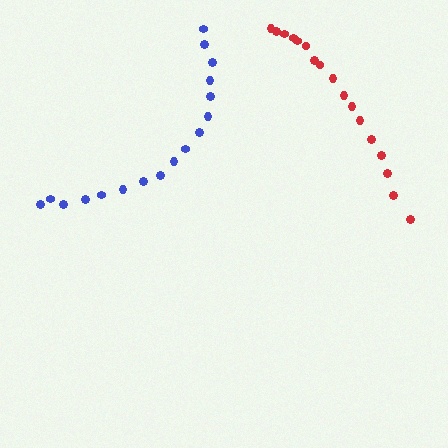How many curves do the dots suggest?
There are 2 distinct paths.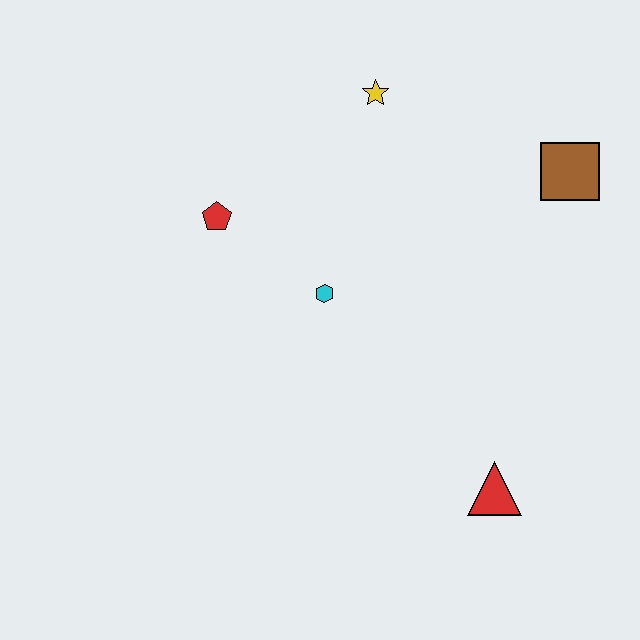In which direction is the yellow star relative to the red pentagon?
The yellow star is to the right of the red pentagon.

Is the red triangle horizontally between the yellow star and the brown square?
Yes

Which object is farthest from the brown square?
The red pentagon is farthest from the brown square.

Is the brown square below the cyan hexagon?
No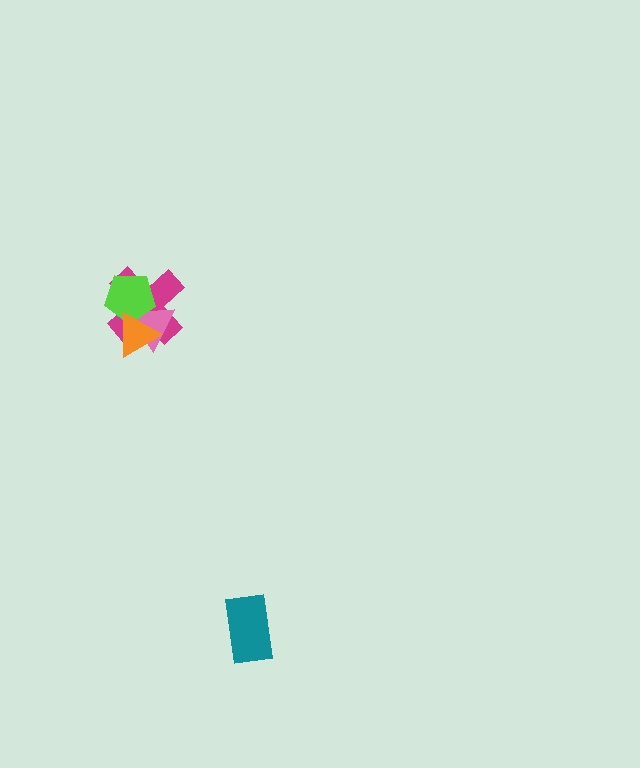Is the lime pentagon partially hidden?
Yes, it is partially covered by another shape.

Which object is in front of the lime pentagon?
The orange triangle is in front of the lime pentagon.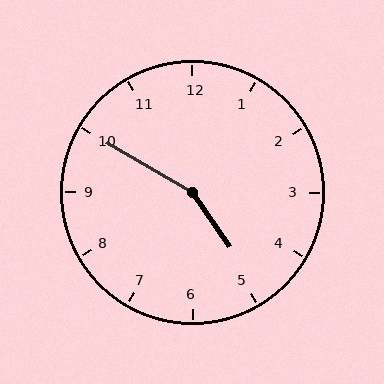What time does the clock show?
4:50.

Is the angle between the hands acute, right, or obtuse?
It is obtuse.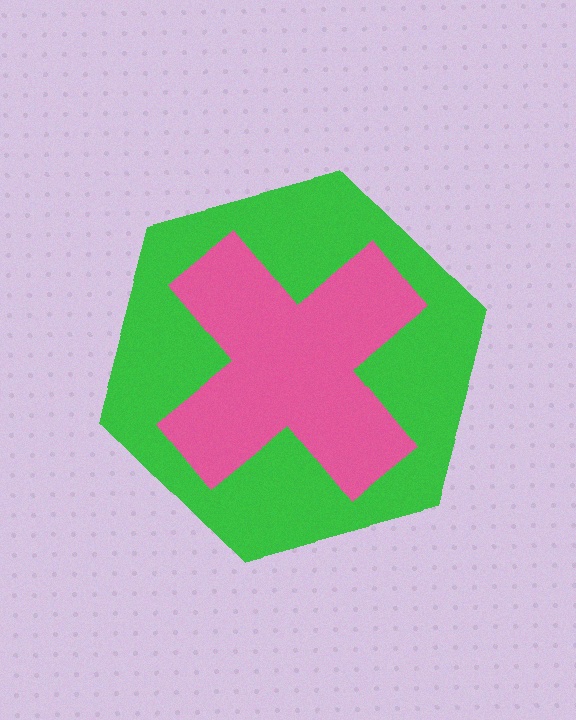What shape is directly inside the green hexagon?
The pink cross.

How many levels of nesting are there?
2.